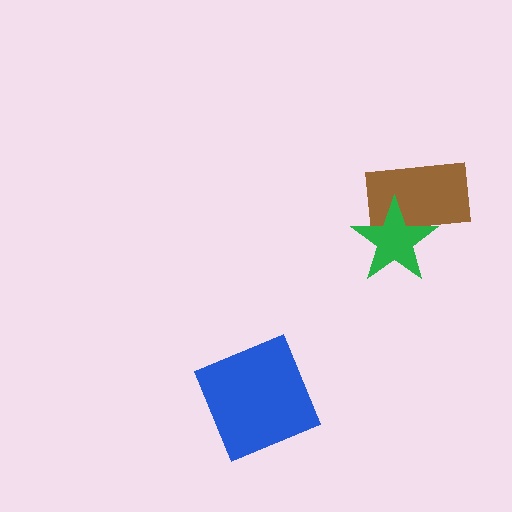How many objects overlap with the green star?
1 object overlaps with the green star.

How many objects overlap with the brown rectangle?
1 object overlaps with the brown rectangle.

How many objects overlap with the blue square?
0 objects overlap with the blue square.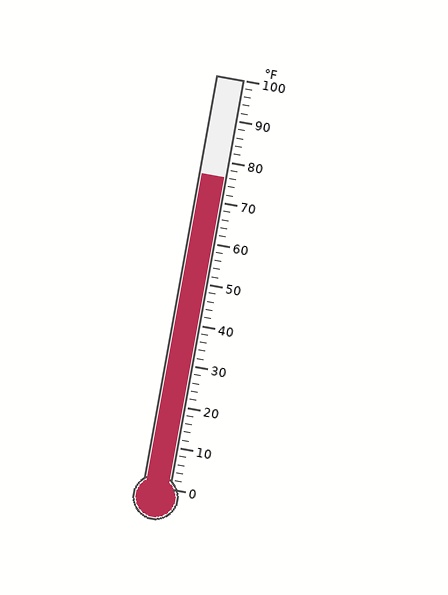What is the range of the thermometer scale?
The thermometer scale ranges from 0°F to 100°F.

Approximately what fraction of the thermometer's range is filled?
The thermometer is filled to approximately 75% of its range.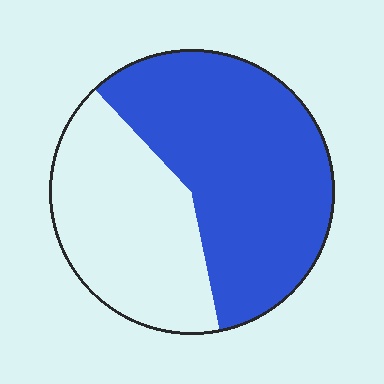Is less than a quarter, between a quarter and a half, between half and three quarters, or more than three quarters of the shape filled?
Between half and three quarters.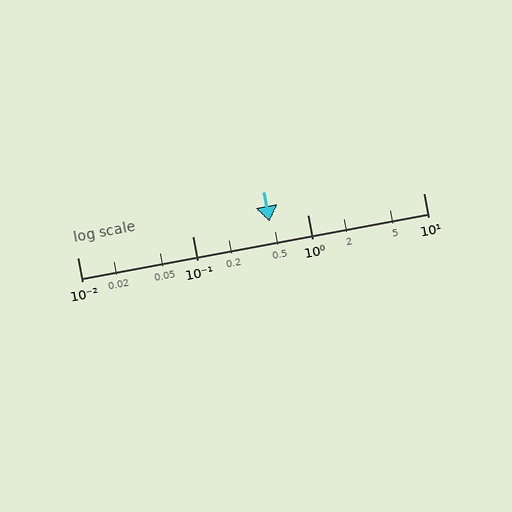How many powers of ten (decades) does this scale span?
The scale spans 3 decades, from 0.01 to 10.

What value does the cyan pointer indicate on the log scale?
The pointer indicates approximately 0.46.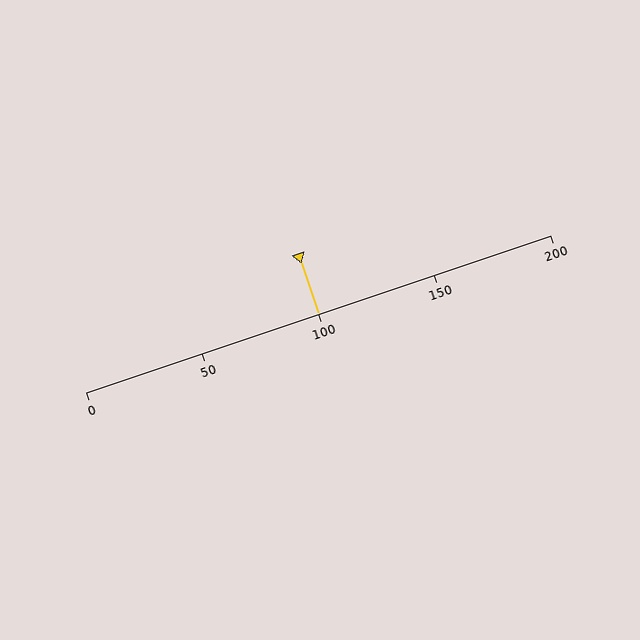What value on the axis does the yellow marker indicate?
The marker indicates approximately 100.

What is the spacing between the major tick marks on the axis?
The major ticks are spaced 50 apart.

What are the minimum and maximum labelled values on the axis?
The axis runs from 0 to 200.